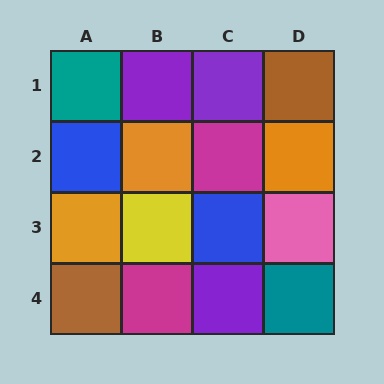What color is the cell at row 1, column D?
Brown.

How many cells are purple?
3 cells are purple.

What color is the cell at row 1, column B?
Purple.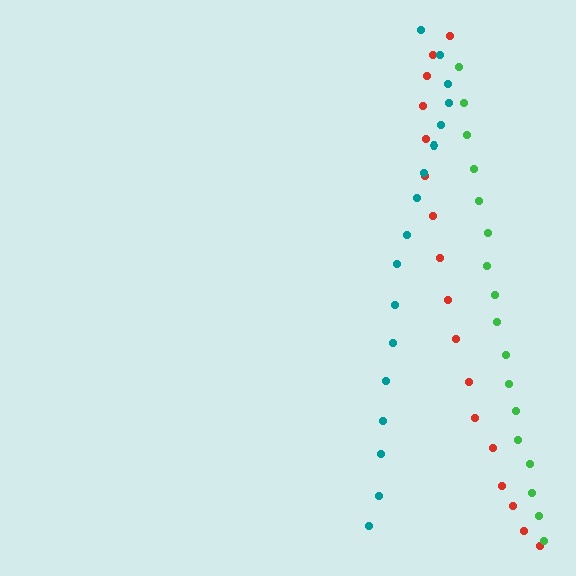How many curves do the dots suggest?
There are 3 distinct paths.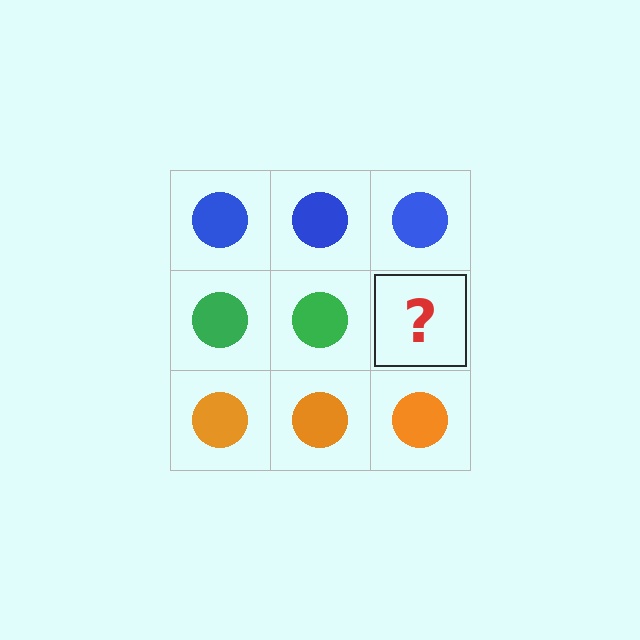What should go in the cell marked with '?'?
The missing cell should contain a green circle.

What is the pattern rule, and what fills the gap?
The rule is that each row has a consistent color. The gap should be filled with a green circle.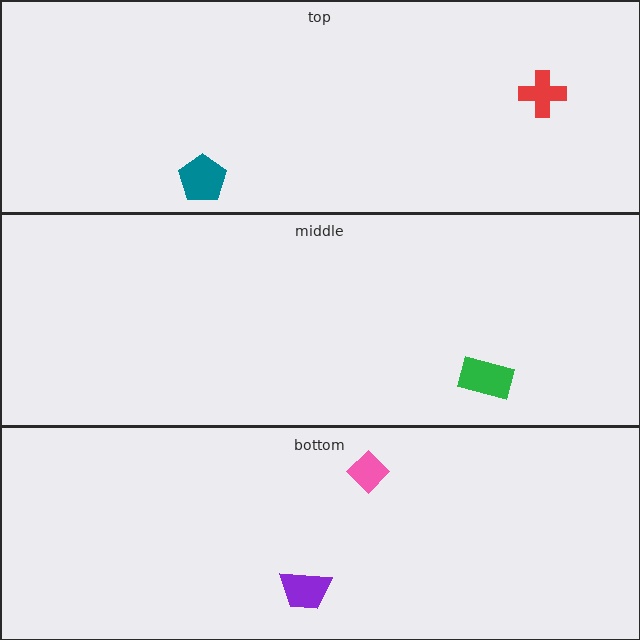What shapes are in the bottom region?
The pink diamond, the purple trapezoid.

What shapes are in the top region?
The teal pentagon, the red cross.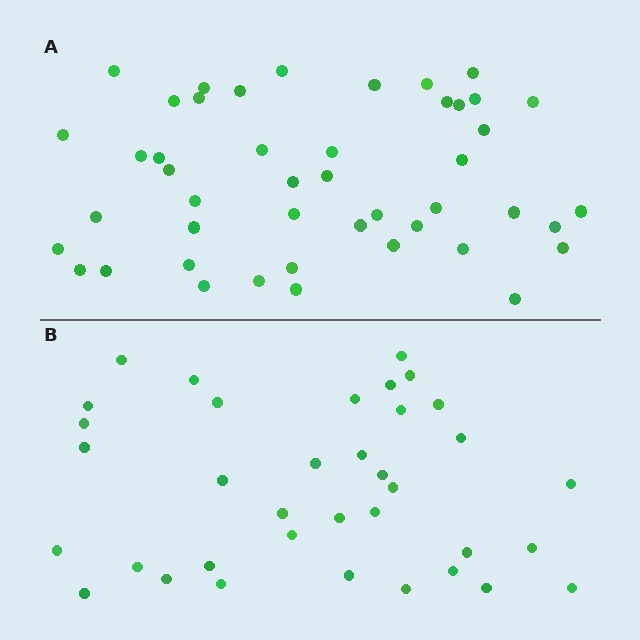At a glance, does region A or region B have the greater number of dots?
Region A (the top region) has more dots.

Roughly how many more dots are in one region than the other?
Region A has roughly 10 or so more dots than region B.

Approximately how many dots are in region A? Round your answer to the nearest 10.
About 50 dots. (The exact count is 46, which rounds to 50.)